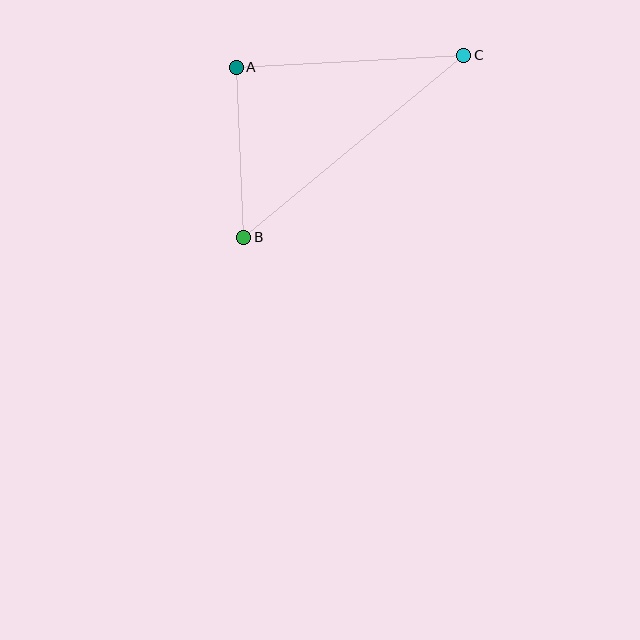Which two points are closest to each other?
Points A and B are closest to each other.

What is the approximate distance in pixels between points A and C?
The distance between A and C is approximately 227 pixels.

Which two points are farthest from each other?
Points B and C are farthest from each other.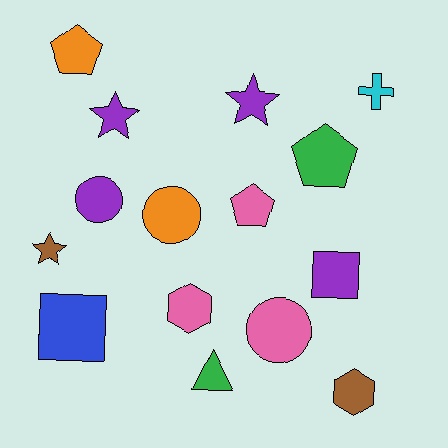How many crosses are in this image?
There is 1 cross.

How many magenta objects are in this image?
There are no magenta objects.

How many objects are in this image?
There are 15 objects.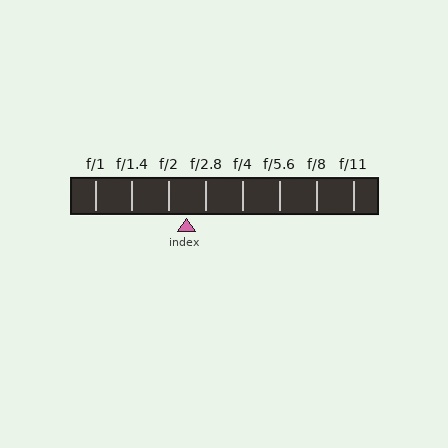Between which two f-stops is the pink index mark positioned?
The index mark is between f/2 and f/2.8.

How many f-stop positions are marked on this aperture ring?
There are 8 f-stop positions marked.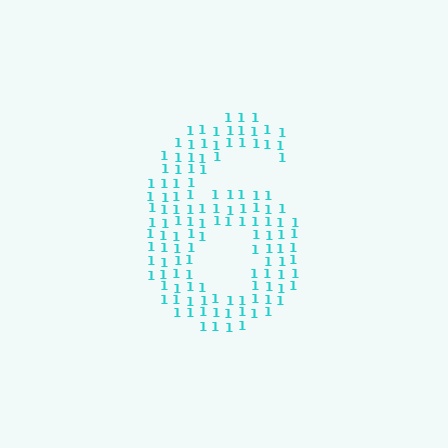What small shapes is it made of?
It is made of small digit 1's.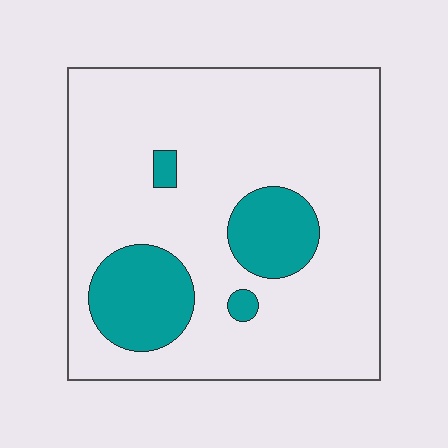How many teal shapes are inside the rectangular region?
4.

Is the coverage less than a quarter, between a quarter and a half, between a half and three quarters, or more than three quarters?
Less than a quarter.